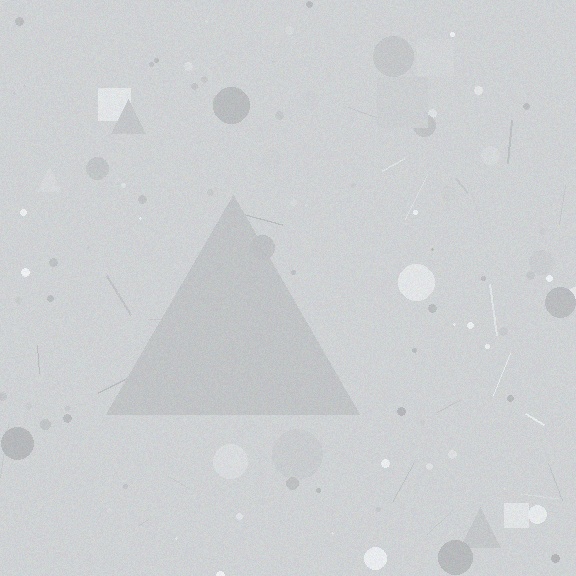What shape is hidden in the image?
A triangle is hidden in the image.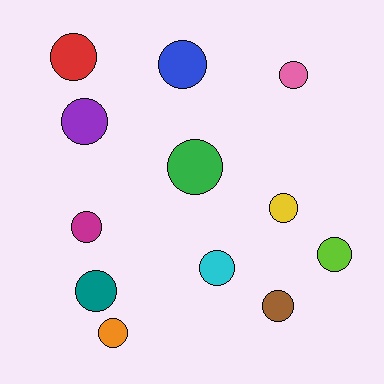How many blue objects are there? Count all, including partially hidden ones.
There is 1 blue object.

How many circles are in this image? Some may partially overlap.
There are 12 circles.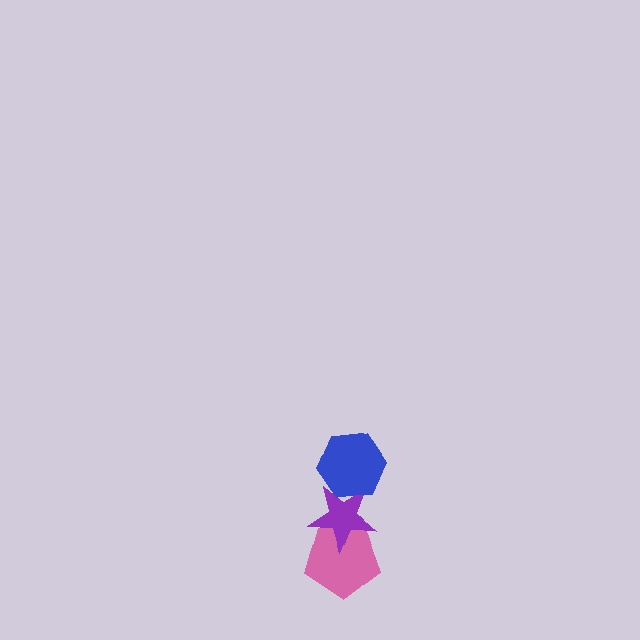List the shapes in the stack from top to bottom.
From top to bottom: the blue hexagon, the purple star, the pink pentagon.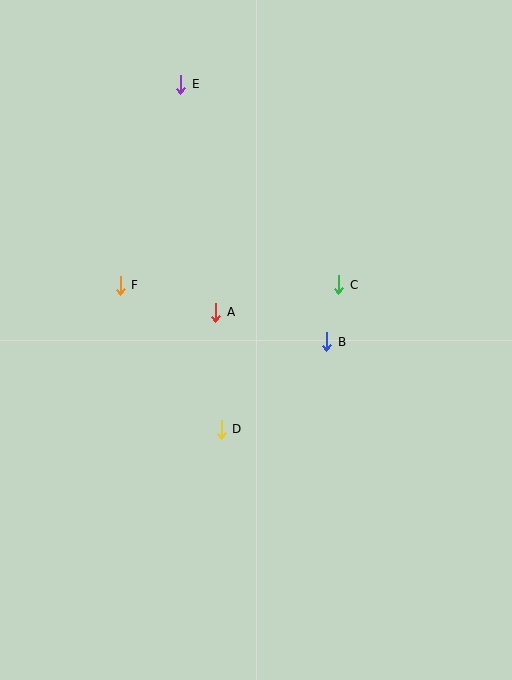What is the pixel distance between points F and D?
The distance between F and D is 176 pixels.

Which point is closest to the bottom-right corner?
Point D is closest to the bottom-right corner.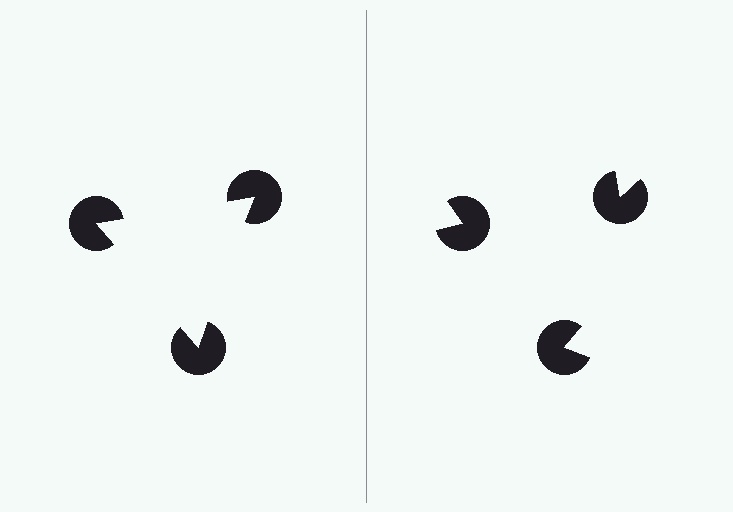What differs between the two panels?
The pac-man discs are positioned identically on both sides; only the wedge orientations differ. On the left they align to a triangle; on the right they are misaligned.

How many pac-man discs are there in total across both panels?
6 — 3 on each side.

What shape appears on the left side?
An illusory triangle.